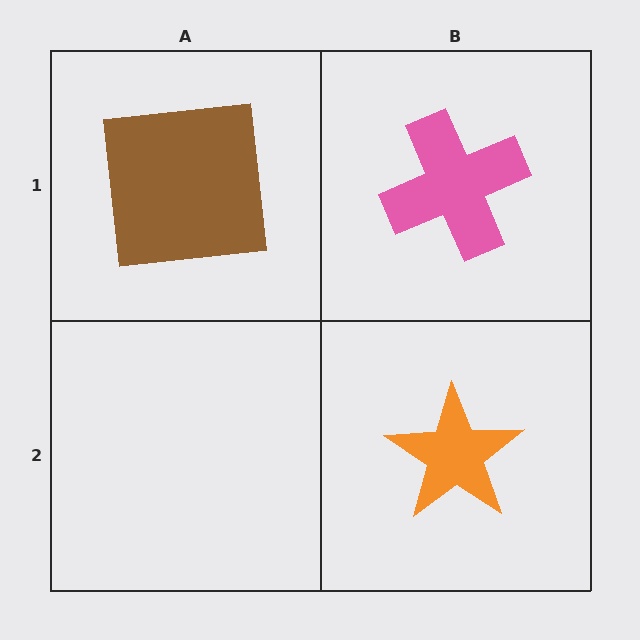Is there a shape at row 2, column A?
No, that cell is empty.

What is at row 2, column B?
An orange star.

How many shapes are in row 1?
2 shapes.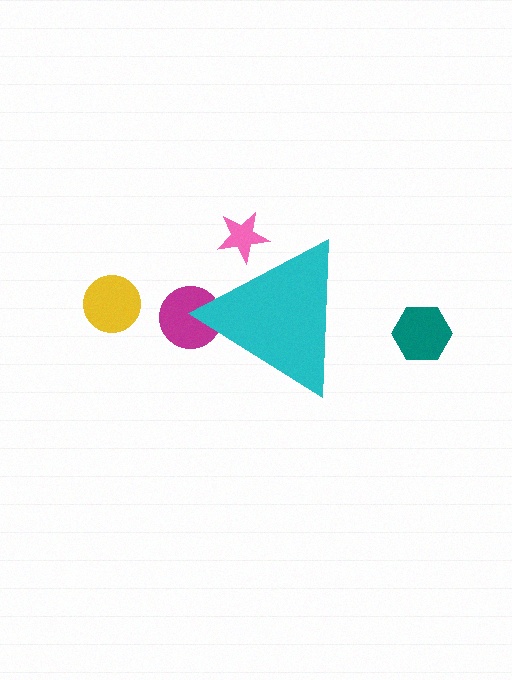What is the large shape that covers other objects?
A cyan triangle.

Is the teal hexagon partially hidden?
No, the teal hexagon is fully visible.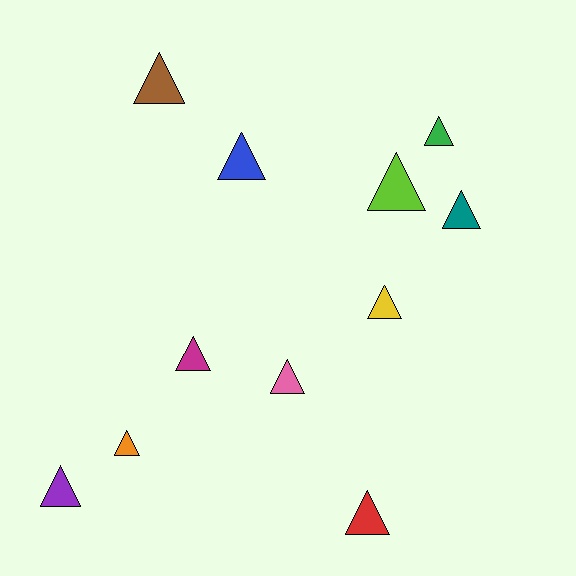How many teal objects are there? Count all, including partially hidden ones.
There is 1 teal object.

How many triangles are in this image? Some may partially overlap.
There are 11 triangles.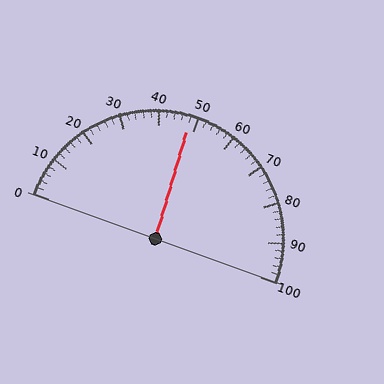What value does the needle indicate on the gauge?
The needle indicates approximately 48.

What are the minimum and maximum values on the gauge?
The gauge ranges from 0 to 100.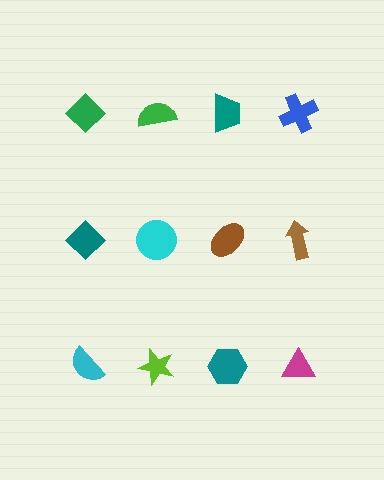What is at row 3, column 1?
A cyan semicircle.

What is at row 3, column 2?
A lime star.